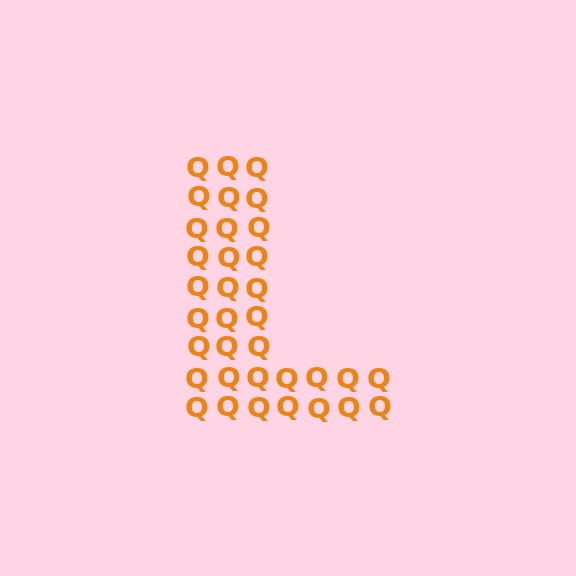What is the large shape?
The large shape is the letter L.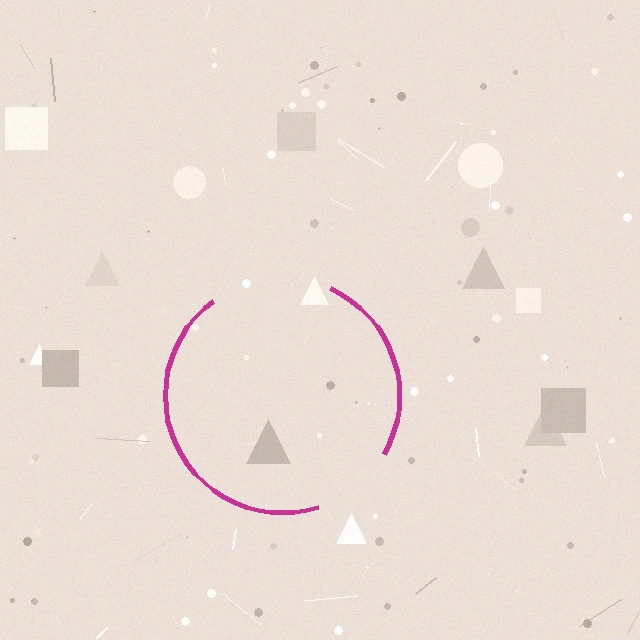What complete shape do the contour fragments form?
The contour fragments form a circle.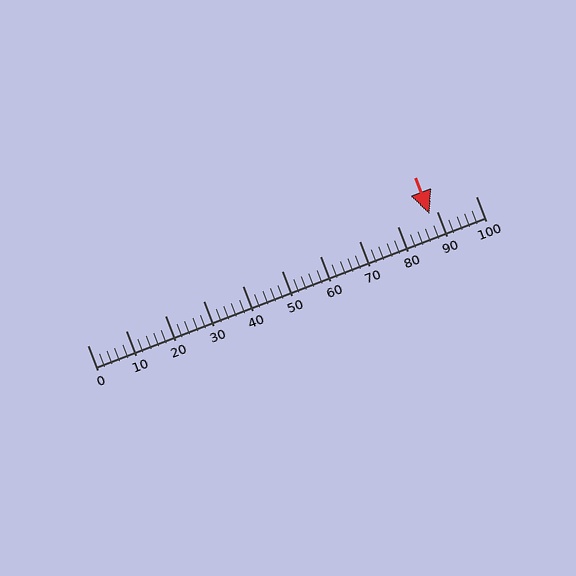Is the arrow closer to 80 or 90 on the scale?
The arrow is closer to 90.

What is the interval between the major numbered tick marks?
The major tick marks are spaced 10 units apart.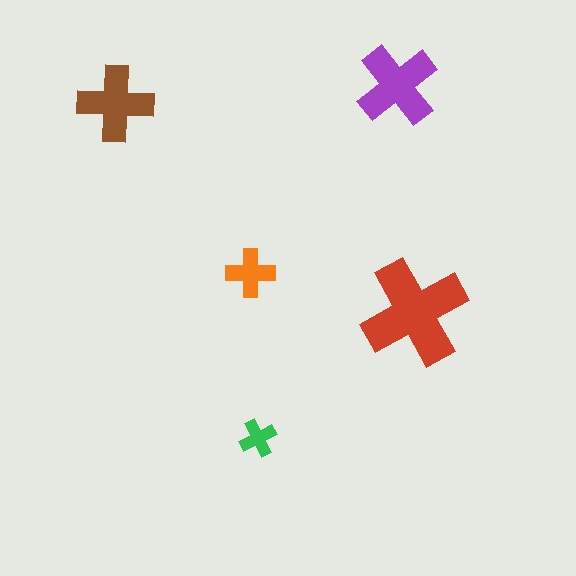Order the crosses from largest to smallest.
the red one, the purple one, the brown one, the orange one, the green one.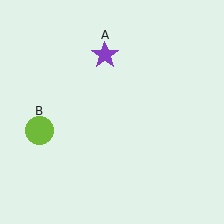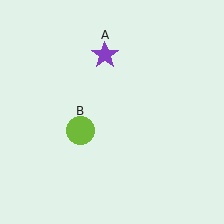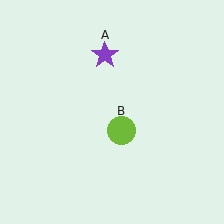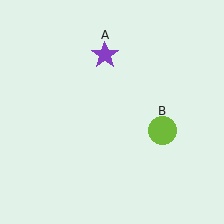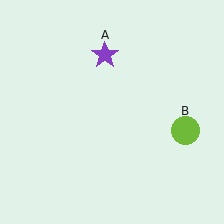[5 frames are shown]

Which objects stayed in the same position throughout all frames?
Purple star (object A) remained stationary.